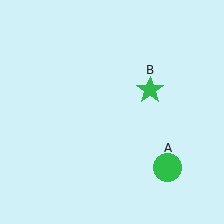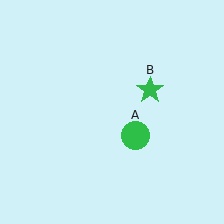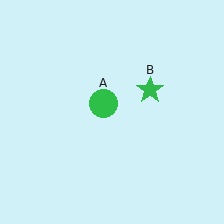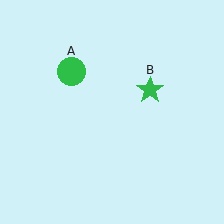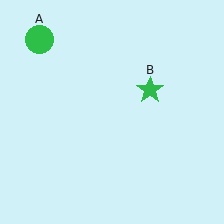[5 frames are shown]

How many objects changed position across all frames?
1 object changed position: green circle (object A).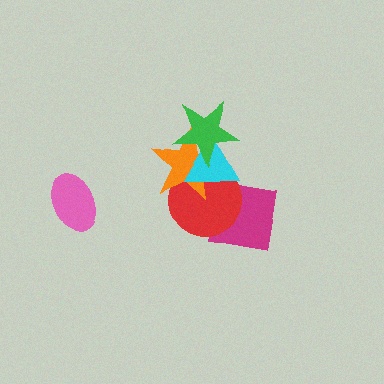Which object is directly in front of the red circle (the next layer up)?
The orange star is directly in front of the red circle.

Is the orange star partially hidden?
Yes, it is partially covered by another shape.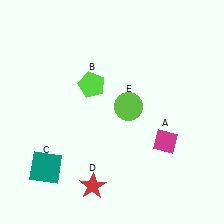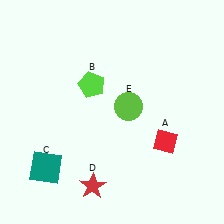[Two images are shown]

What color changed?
The diamond (A) changed from magenta in Image 1 to red in Image 2.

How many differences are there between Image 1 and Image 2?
There is 1 difference between the two images.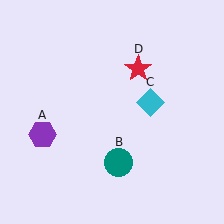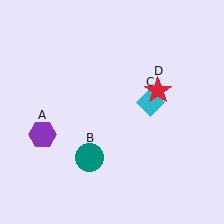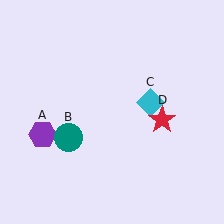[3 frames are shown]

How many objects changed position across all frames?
2 objects changed position: teal circle (object B), red star (object D).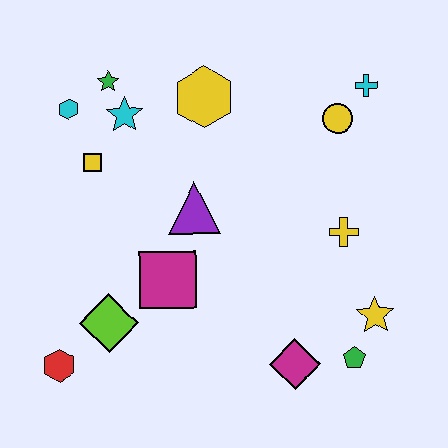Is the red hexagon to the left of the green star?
Yes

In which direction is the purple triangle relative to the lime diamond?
The purple triangle is above the lime diamond.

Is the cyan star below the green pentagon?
No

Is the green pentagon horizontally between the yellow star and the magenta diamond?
Yes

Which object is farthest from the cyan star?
The green pentagon is farthest from the cyan star.